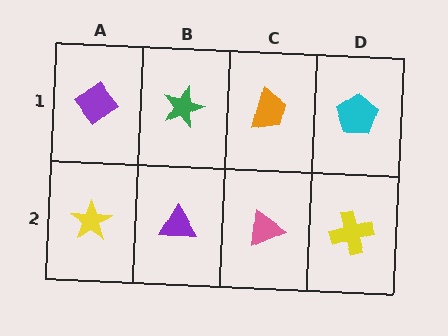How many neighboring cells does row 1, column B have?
3.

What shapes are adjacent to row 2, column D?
A cyan pentagon (row 1, column D), a pink triangle (row 2, column C).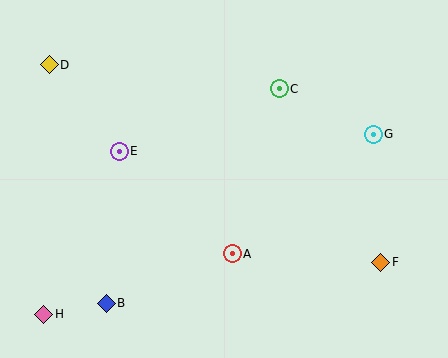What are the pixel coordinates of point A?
Point A is at (232, 254).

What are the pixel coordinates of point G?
Point G is at (373, 134).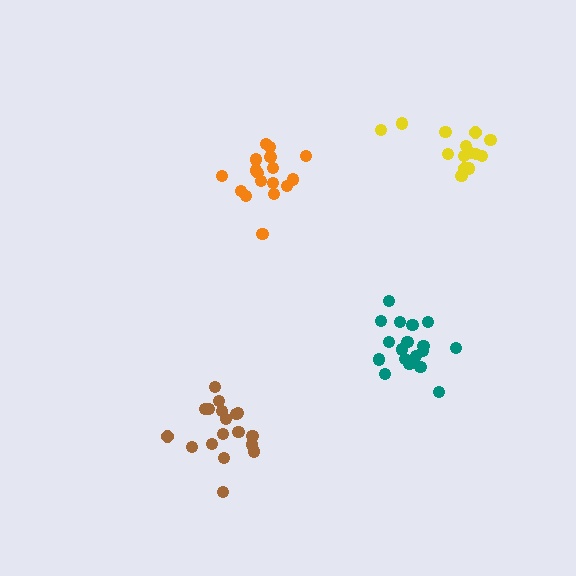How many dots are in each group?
Group 1: 14 dots, Group 2: 17 dots, Group 3: 18 dots, Group 4: 18 dots (67 total).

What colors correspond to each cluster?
The clusters are colored: yellow, orange, brown, teal.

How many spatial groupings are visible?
There are 4 spatial groupings.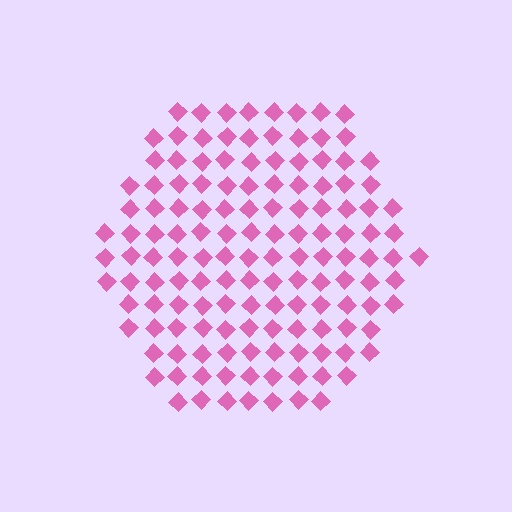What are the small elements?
The small elements are diamonds.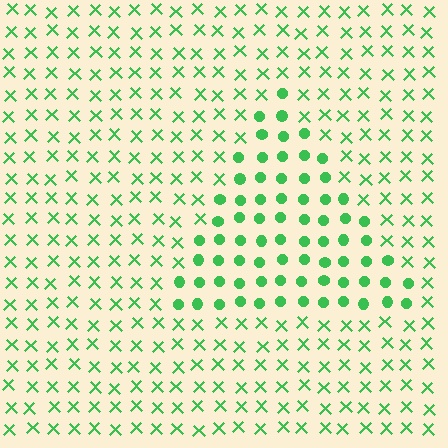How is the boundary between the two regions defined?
The boundary is defined by a change in element shape: circles inside vs. X marks outside. All elements share the same color and spacing.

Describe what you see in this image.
The image is filled with small green elements arranged in a uniform grid. A triangle-shaped region contains circles, while the surrounding area contains X marks. The boundary is defined purely by the change in element shape.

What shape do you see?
I see a triangle.